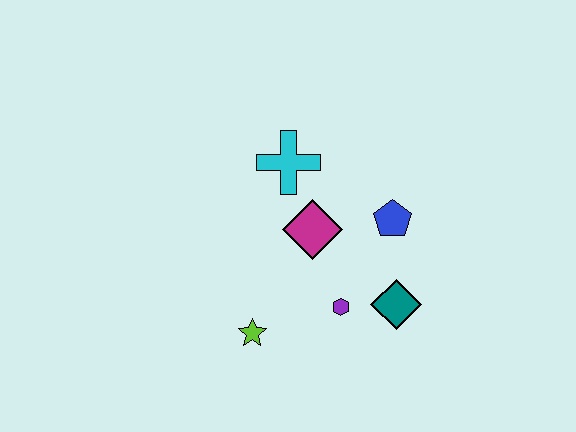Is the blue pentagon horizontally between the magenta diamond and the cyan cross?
No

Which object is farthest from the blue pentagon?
The lime star is farthest from the blue pentagon.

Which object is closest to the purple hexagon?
The teal diamond is closest to the purple hexagon.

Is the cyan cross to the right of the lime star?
Yes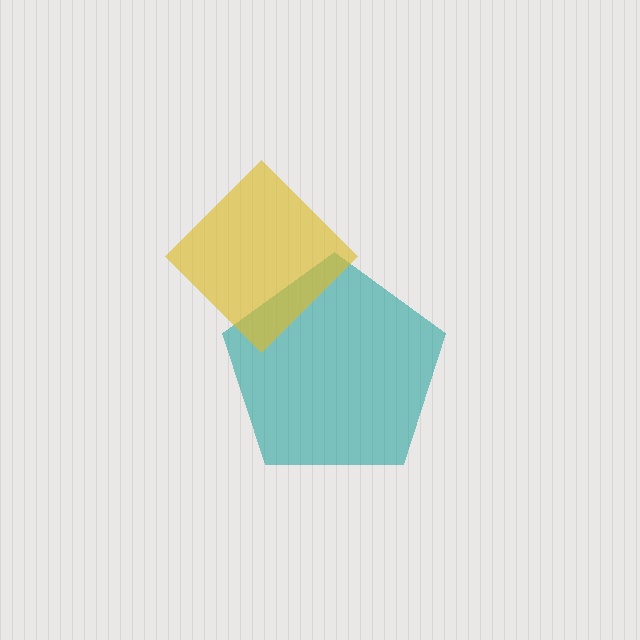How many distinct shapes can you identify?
There are 2 distinct shapes: a teal pentagon, a yellow diamond.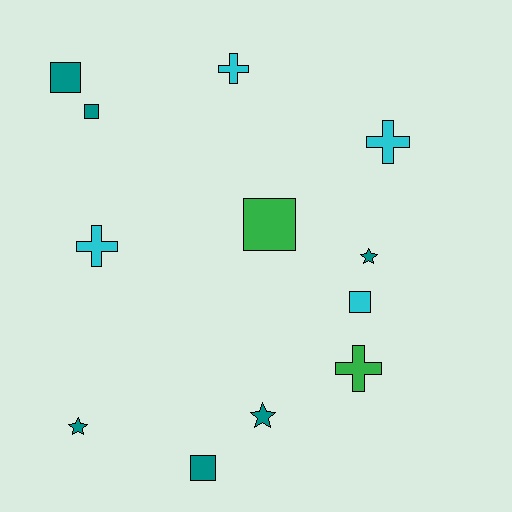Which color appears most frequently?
Teal, with 6 objects.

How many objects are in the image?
There are 12 objects.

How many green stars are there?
There are no green stars.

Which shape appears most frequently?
Square, with 5 objects.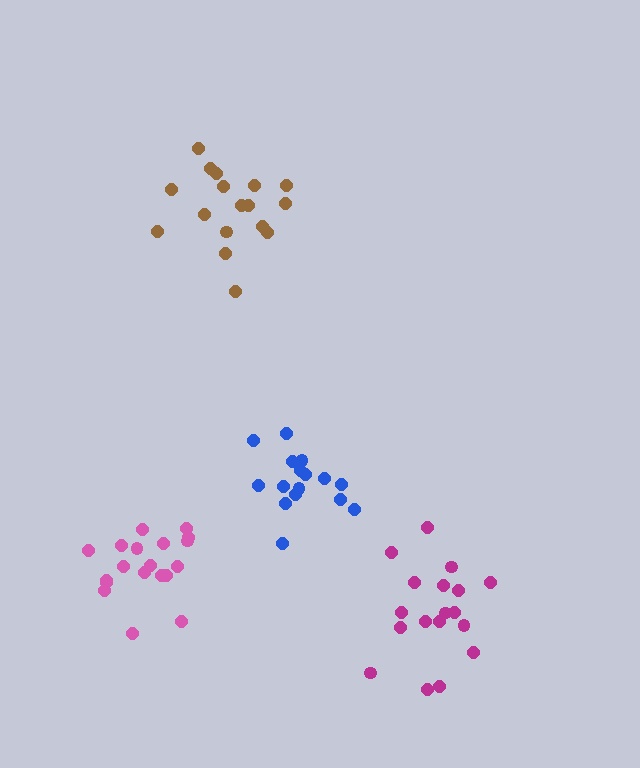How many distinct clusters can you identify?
There are 4 distinct clusters.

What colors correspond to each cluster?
The clusters are colored: brown, pink, blue, magenta.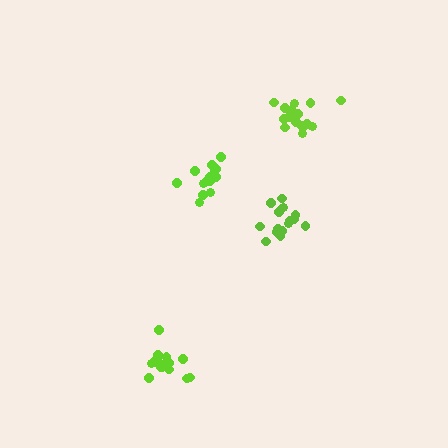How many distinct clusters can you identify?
There are 4 distinct clusters.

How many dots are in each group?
Group 1: 17 dots, Group 2: 15 dots, Group 3: 16 dots, Group 4: 17 dots (65 total).